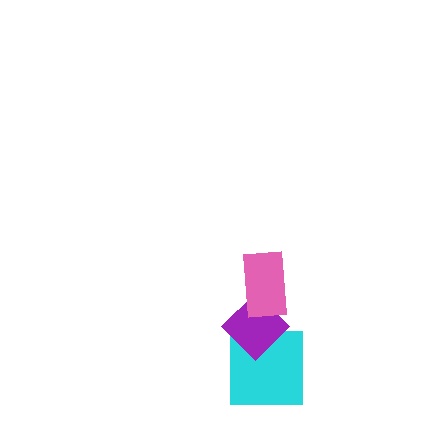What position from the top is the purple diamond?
The purple diamond is 2nd from the top.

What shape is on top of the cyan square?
The purple diamond is on top of the cyan square.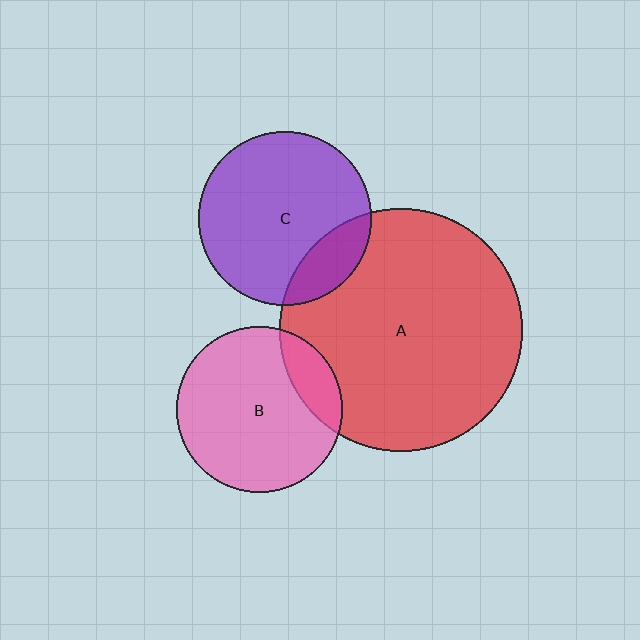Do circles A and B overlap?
Yes.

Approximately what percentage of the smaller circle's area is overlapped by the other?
Approximately 15%.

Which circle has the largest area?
Circle A (red).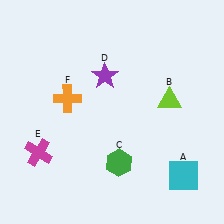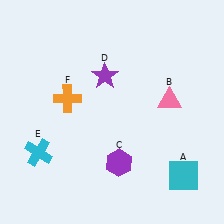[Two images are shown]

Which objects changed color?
B changed from lime to pink. C changed from green to purple. E changed from magenta to cyan.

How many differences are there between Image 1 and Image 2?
There are 3 differences between the two images.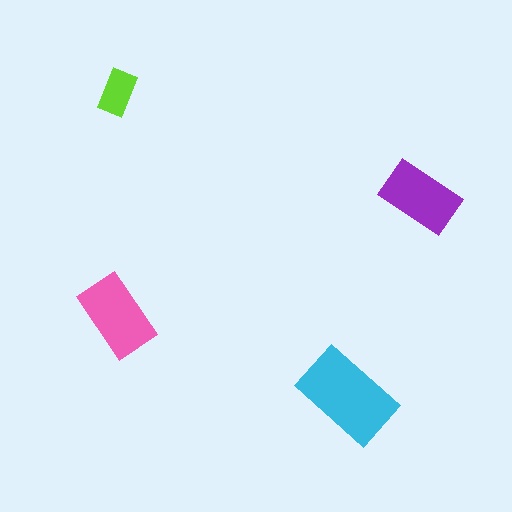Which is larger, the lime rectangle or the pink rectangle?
The pink one.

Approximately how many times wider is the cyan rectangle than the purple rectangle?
About 1.5 times wider.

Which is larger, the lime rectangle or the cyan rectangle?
The cyan one.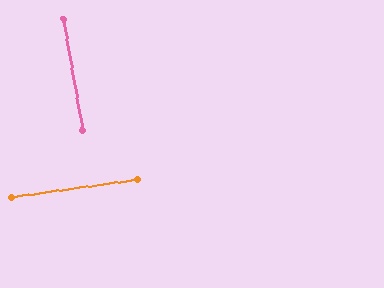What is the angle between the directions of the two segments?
Approximately 89 degrees.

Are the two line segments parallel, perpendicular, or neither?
Perpendicular — they meet at approximately 89°.